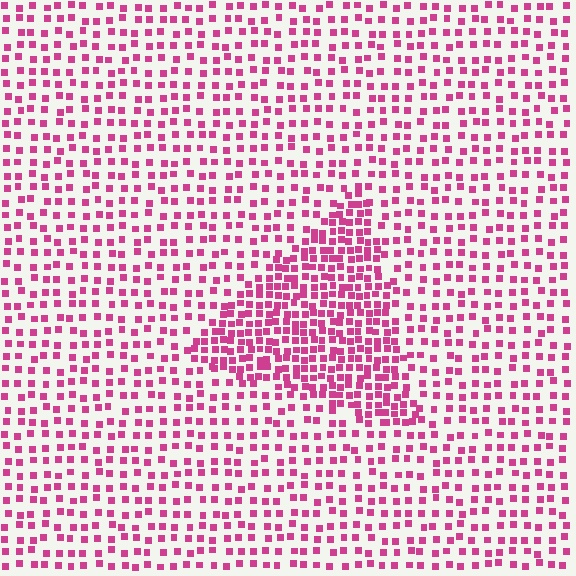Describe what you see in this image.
The image contains small magenta elements arranged at two different densities. A triangle-shaped region is visible where the elements are more densely packed than the surrounding area.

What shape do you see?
I see a triangle.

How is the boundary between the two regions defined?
The boundary is defined by a change in element density (approximately 2.0x ratio). All elements are the same color, size, and shape.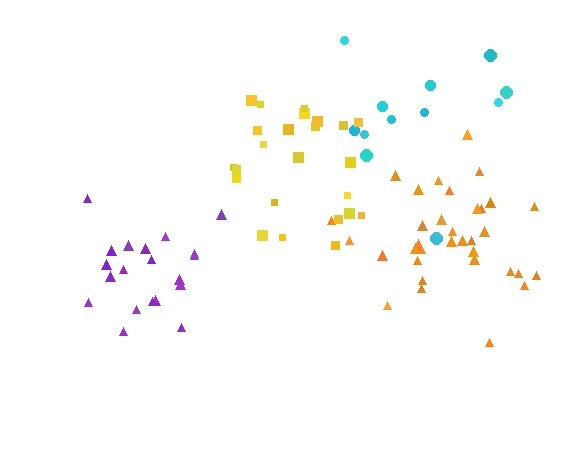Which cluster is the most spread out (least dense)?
Cyan.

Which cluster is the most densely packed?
Purple.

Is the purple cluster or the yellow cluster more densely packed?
Purple.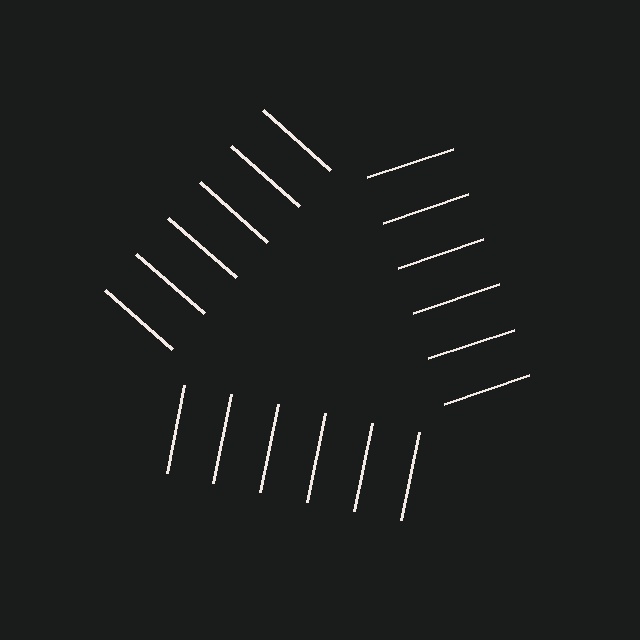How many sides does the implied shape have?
3 sides — the line-ends trace a triangle.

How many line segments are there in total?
18 — 6 along each of the 3 edges.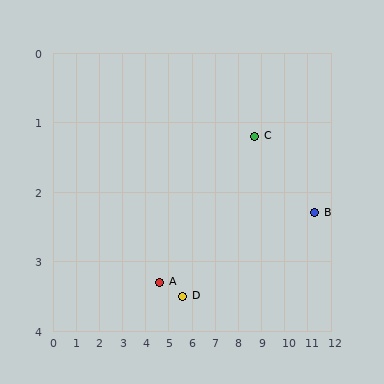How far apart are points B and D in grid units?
Points B and D are about 5.8 grid units apart.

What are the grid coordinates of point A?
Point A is at approximately (4.6, 3.3).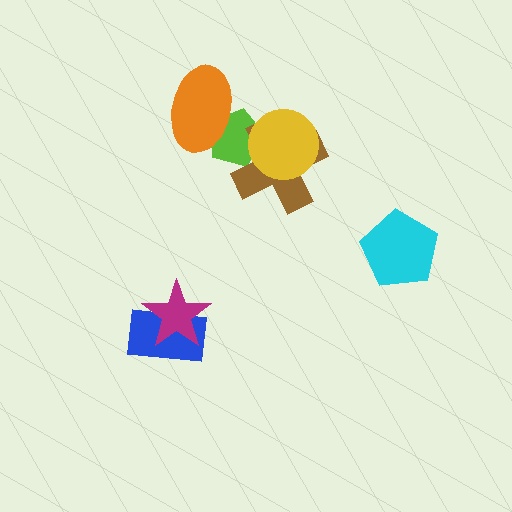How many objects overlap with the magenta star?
1 object overlaps with the magenta star.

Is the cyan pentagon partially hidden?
No, no other shape covers it.